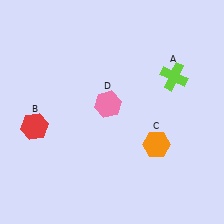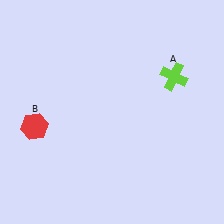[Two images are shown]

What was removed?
The orange hexagon (C), the pink hexagon (D) were removed in Image 2.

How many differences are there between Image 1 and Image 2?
There are 2 differences between the two images.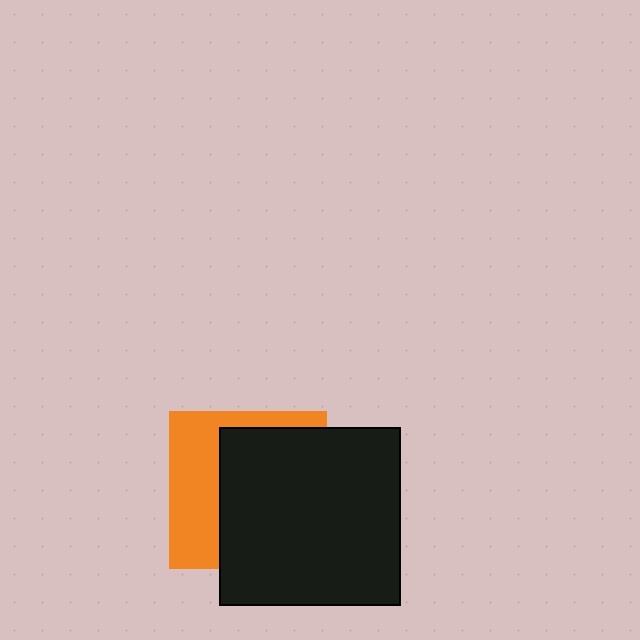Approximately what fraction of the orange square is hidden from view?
Roughly 61% of the orange square is hidden behind the black rectangle.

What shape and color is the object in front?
The object in front is a black rectangle.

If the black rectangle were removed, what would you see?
You would see the complete orange square.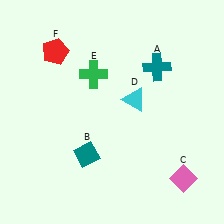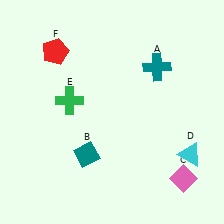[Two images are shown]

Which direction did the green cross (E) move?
The green cross (E) moved down.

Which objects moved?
The objects that moved are: the cyan triangle (D), the green cross (E).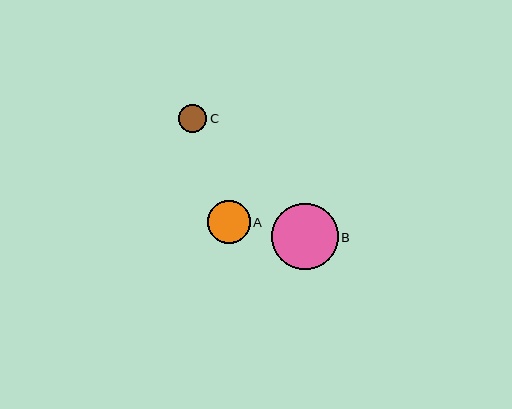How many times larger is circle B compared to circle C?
Circle B is approximately 2.4 times the size of circle C.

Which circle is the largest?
Circle B is the largest with a size of approximately 66 pixels.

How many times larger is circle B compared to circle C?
Circle B is approximately 2.4 times the size of circle C.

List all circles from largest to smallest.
From largest to smallest: B, A, C.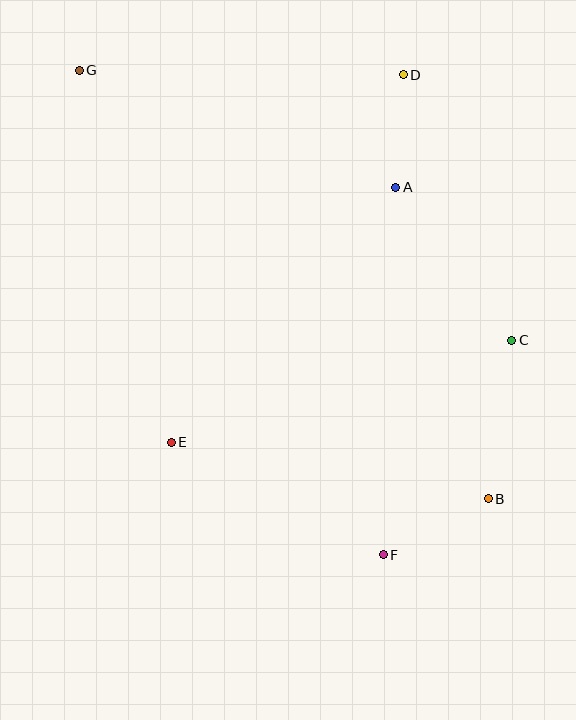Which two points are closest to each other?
Points A and D are closest to each other.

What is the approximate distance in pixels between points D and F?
The distance between D and F is approximately 480 pixels.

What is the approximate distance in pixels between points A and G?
The distance between A and G is approximately 337 pixels.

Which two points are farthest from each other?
Points B and G are farthest from each other.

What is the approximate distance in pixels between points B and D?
The distance between B and D is approximately 432 pixels.